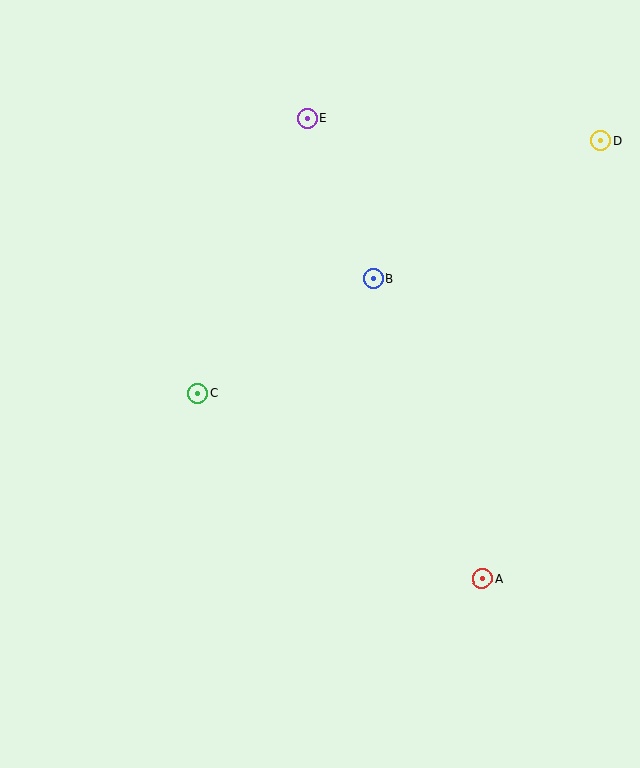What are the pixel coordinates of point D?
Point D is at (600, 141).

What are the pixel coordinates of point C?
Point C is at (198, 393).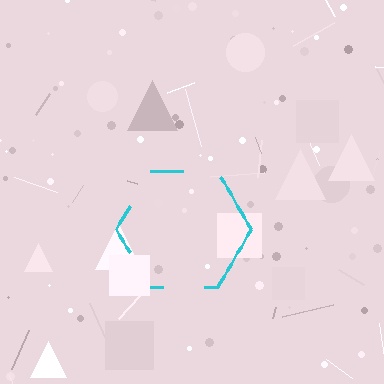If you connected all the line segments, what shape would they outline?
They would outline a hexagon.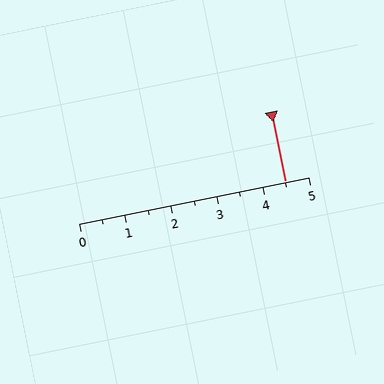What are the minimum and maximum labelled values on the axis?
The axis runs from 0 to 5.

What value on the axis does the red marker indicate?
The marker indicates approximately 4.5.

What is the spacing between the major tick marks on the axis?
The major ticks are spaced 1 apart.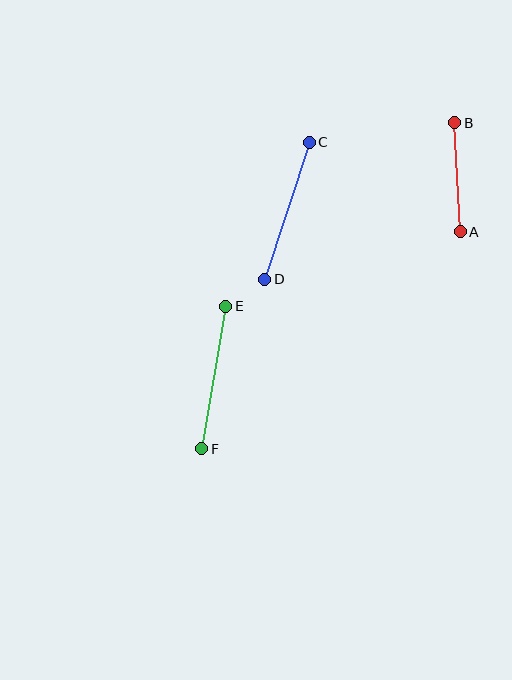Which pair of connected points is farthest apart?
Points E and F are farthest apart.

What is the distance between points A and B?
The distance is approximately 110 pixels.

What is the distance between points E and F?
The distance is approximately 145 pixels.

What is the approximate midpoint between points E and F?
The midpoint is at approximately (214, 378) pixels.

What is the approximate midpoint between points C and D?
The midpoint is at approximately (287, 211) pixels.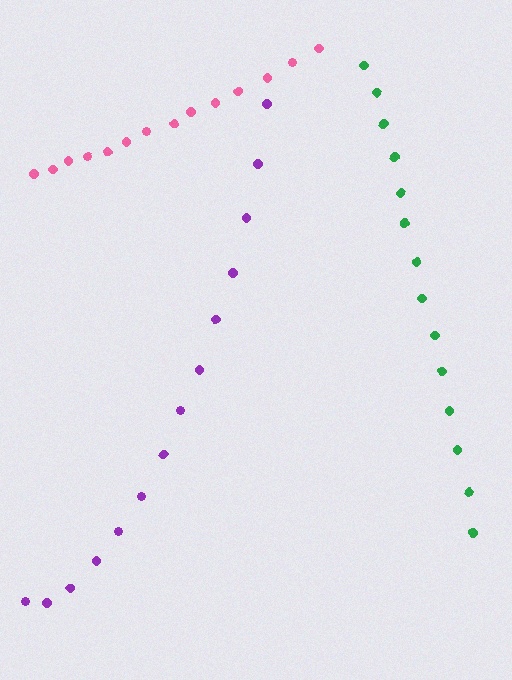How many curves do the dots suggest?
There are 3 distinct paths.